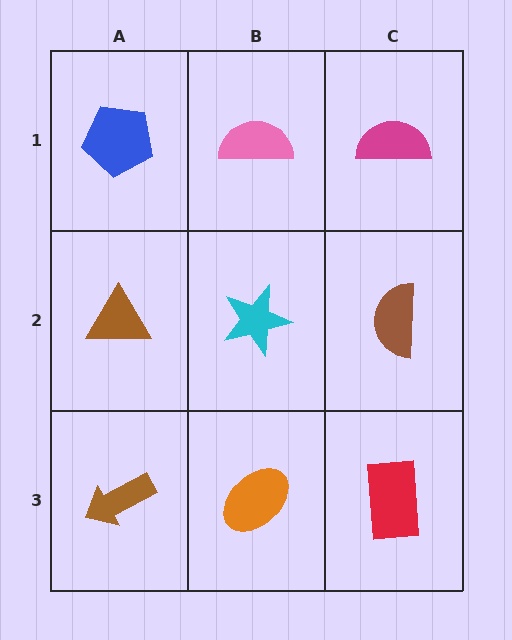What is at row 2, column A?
A brown triangle.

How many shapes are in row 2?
3 shapes.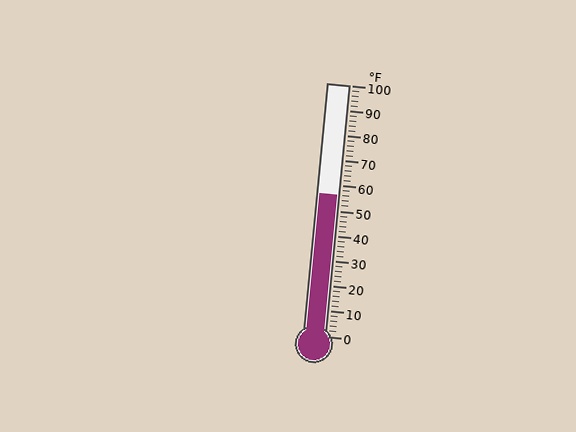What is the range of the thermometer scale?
The thermometer scale ranges from 0°F to 100°F.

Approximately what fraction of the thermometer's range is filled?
The thermometer is filled to approximately 55% of its range.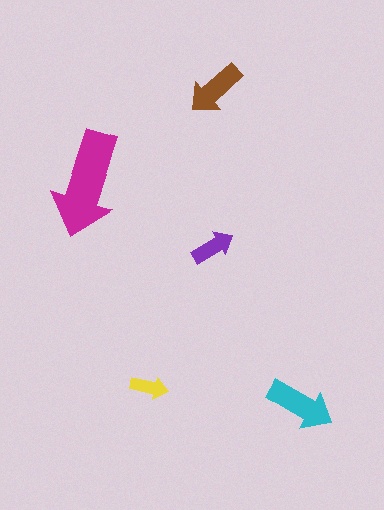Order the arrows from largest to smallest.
the magenta one, the cyan one, the brown one, the purple one, the yellow one.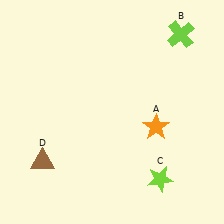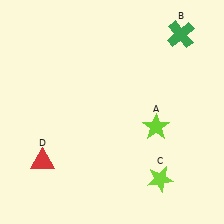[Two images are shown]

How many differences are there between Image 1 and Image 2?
There are 3 differences between the two images.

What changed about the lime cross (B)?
In Image 1, B is lime. In Image 2, it changed to green.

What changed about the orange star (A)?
In Image 1, A is orange. In Image 2, it changed to lime.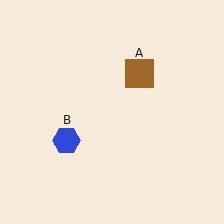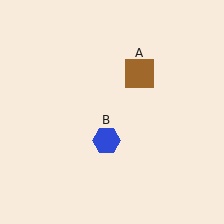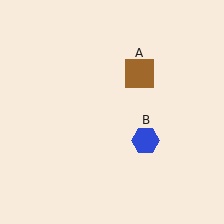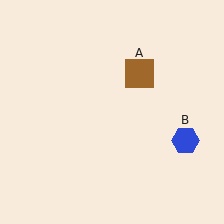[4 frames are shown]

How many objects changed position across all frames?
1 object changed position: blue hexagon (object B).